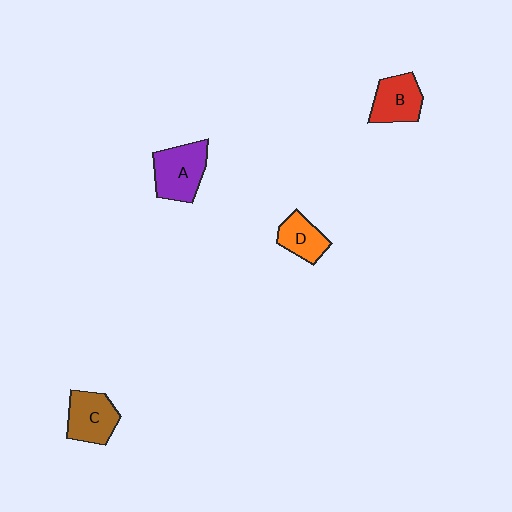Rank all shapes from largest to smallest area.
From largest to smallest: A (purple), C (brown), B (red), D (orange).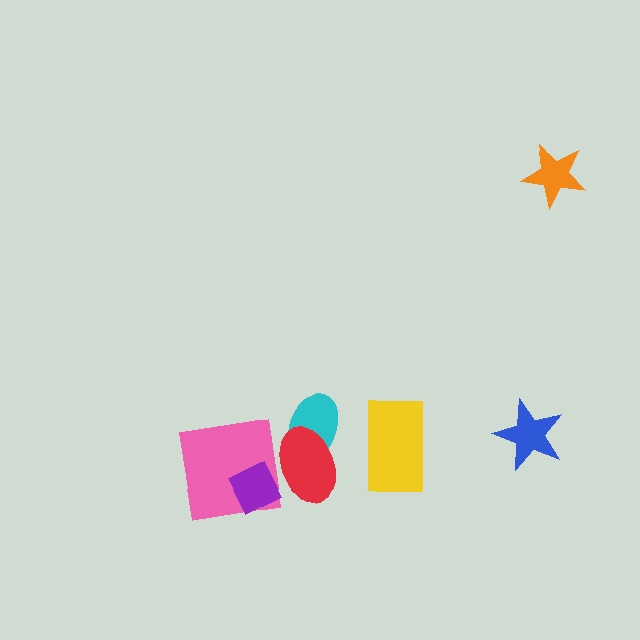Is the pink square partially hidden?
Yes, it is partially covered by another shape.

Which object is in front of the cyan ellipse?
The red ellipse is in front of the cyan ellipse.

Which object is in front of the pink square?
The purple diamond is in front of the pink square.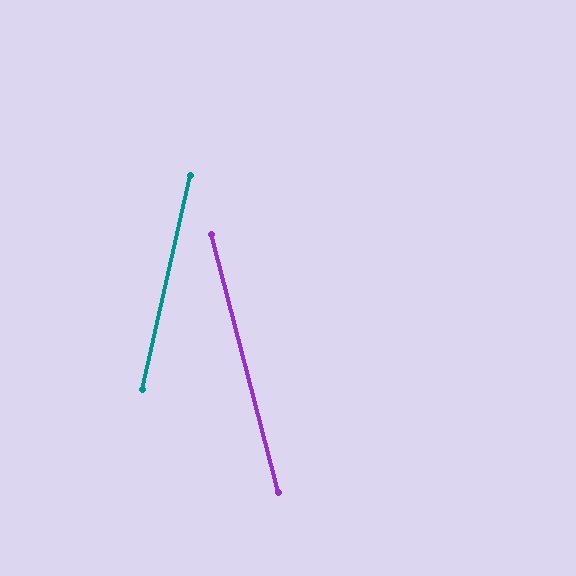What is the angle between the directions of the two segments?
Approximately 27 degrees.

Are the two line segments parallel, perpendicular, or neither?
Neither parallel nor perpendicular — they differ by about 27°.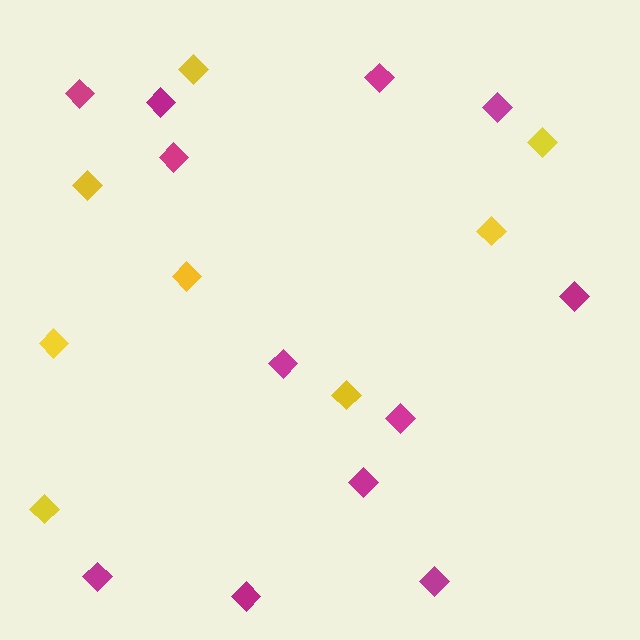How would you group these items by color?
There are 2 groups: one group of yellow diamonds (8) and one group of magenta diamonds (12).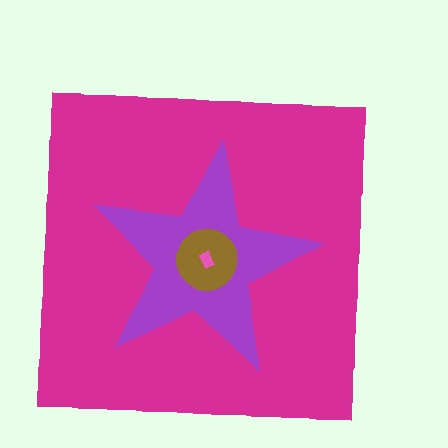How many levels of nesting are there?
4.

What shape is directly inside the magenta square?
The purple star.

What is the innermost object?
The pink rectangle.